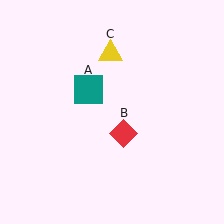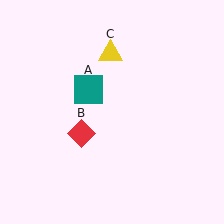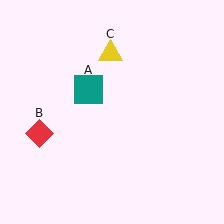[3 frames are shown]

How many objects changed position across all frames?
1 object changed position: red diamond (object B).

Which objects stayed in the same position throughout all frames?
Teal square (object A) and yellow triangle (object C) remained stationary.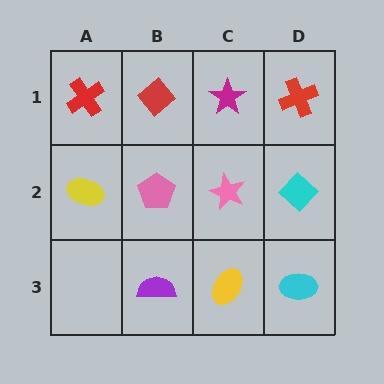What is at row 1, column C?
A magenta star.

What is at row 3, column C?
A yellow ellipse.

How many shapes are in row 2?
4 shapes.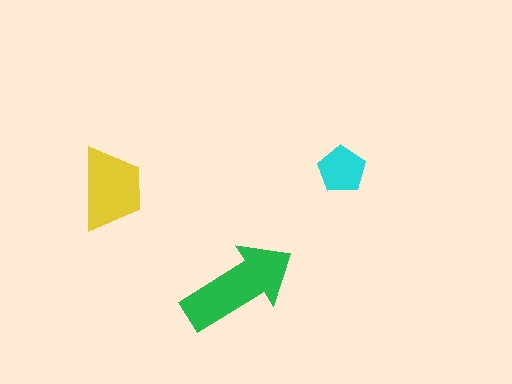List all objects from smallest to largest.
The cyan pentagon, the yellow trapezoid, the green arrow.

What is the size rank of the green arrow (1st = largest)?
1st.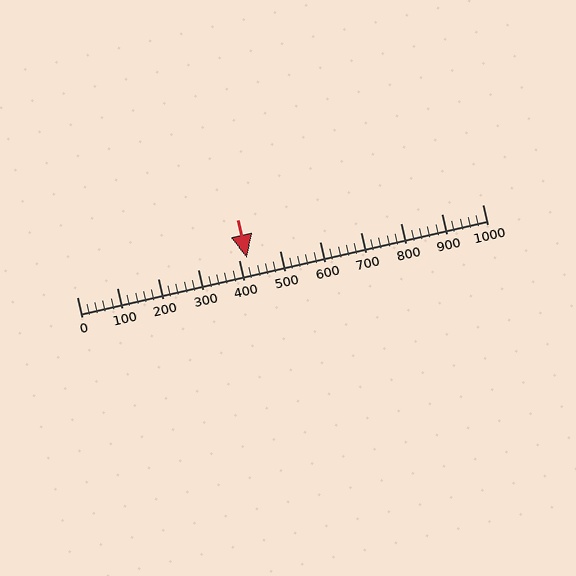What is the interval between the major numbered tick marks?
The major tick marks are spaced 100 units apart.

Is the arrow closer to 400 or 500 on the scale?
The arrow is closer to 400.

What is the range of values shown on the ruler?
The ruler shows values from 0 to 1000.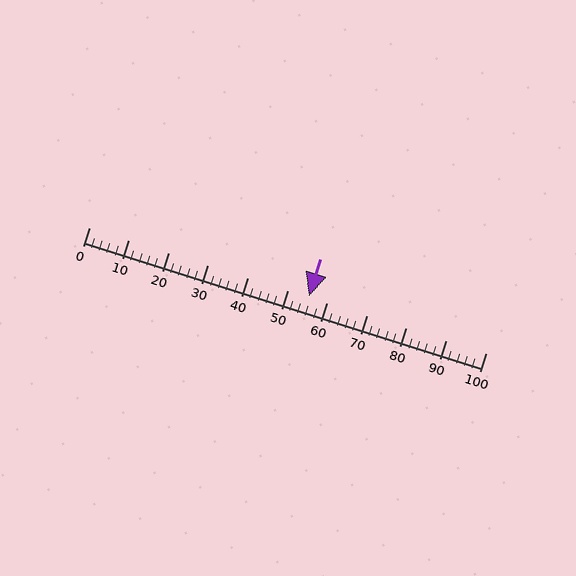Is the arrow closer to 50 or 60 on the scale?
The arrow is closer to 60.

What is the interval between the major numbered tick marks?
The major tick marks are spaced 10 units apart.